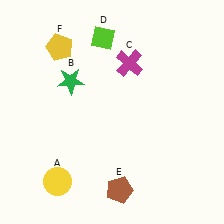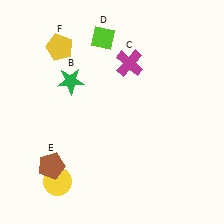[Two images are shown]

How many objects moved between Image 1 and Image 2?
1 object moved between the two images.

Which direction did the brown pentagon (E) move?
The brown pentagon (E) moved left.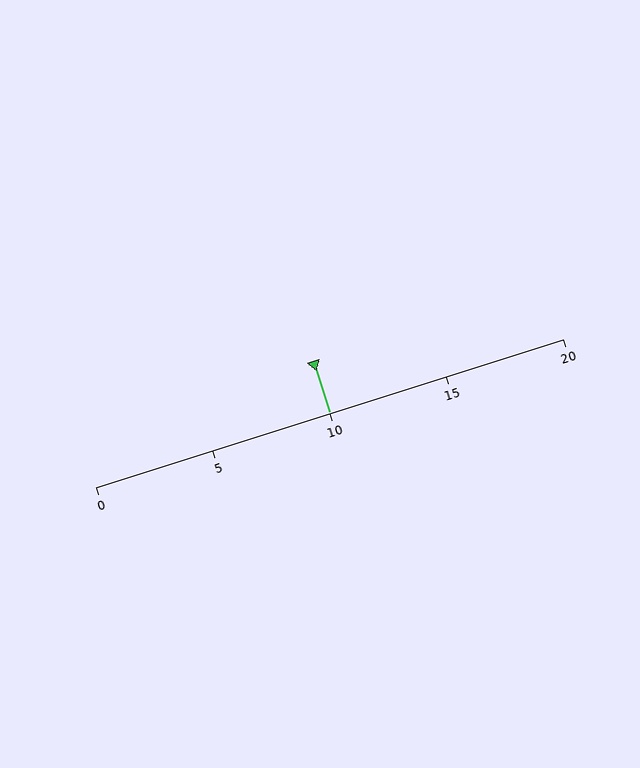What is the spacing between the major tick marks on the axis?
The major ticks are spaced 5 apart.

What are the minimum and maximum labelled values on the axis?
The axis runs from 0 to 20.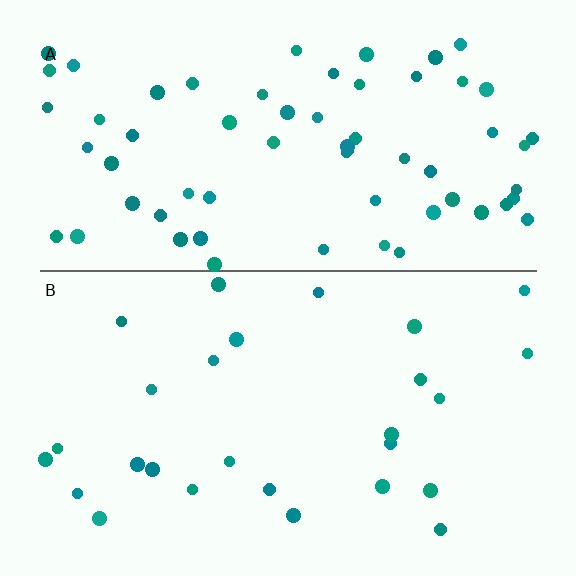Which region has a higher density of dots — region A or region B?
A (the top).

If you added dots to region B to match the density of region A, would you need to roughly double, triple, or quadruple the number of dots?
Approximately double.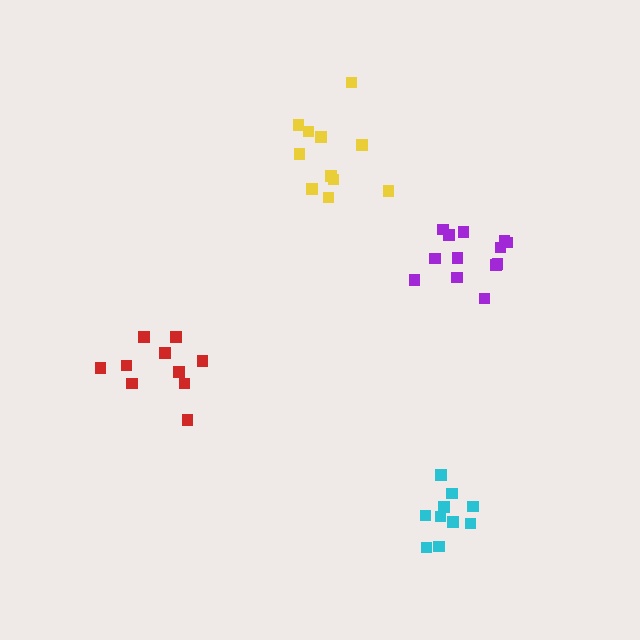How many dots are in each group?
Group 1: 10 dots, Group 2: 13 dots, Group 3: 10 dots, Group 4: 11 dots (44 total).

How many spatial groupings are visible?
There are 4 spatial groupings.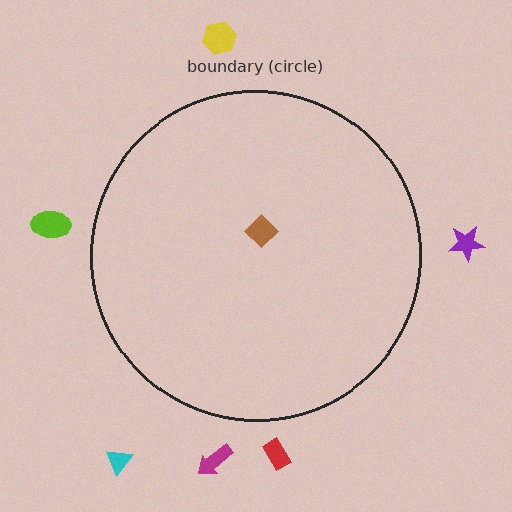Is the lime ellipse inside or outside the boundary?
Outside.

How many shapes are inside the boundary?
1 inside, 6 outside.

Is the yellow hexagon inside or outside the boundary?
Outside.